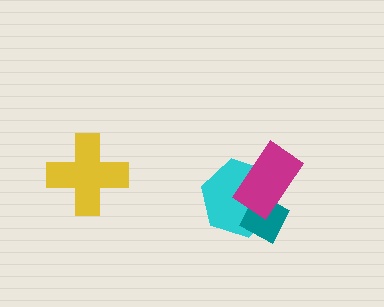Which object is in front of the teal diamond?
The magenta rectangle is in front of the teal diamond.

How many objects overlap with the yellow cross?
0 objects overlap with the yellow cross.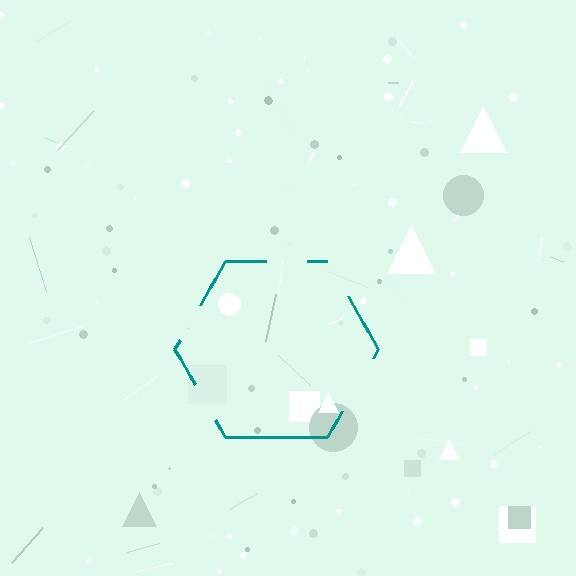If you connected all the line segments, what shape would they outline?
They would outline a hexagon.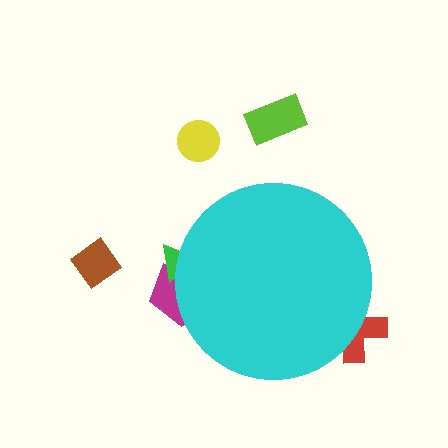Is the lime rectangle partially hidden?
No, the lime rectangle is fully visible.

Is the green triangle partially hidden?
Yes, the green triangle is partially hidden behind the cyan circle.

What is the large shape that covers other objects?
A cyan circle.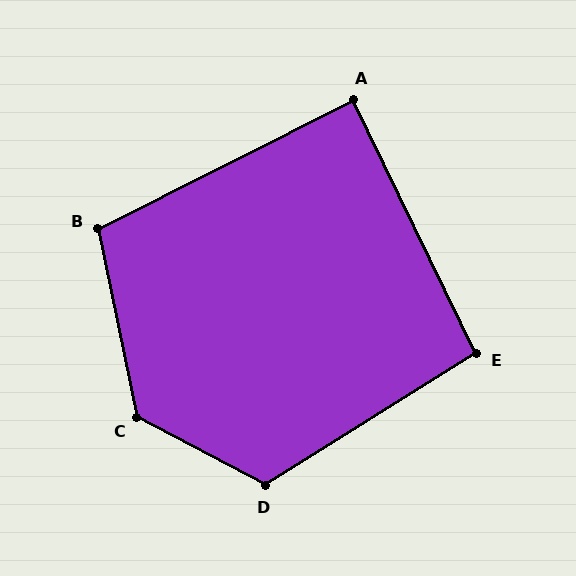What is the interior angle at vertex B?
Approximately 105 degrees (obtuse).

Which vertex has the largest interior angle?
C, at approximately 130 degrees.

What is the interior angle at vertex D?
Approximately 120 degrees (obtuse).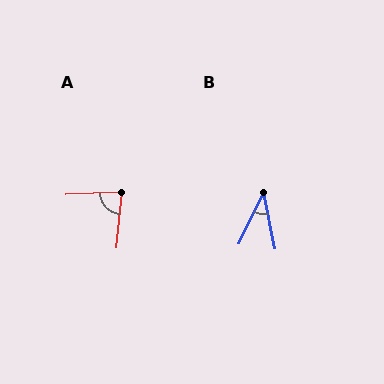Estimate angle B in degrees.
Approximately 37 degrees.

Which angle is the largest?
A, at approximately 82 degrees.